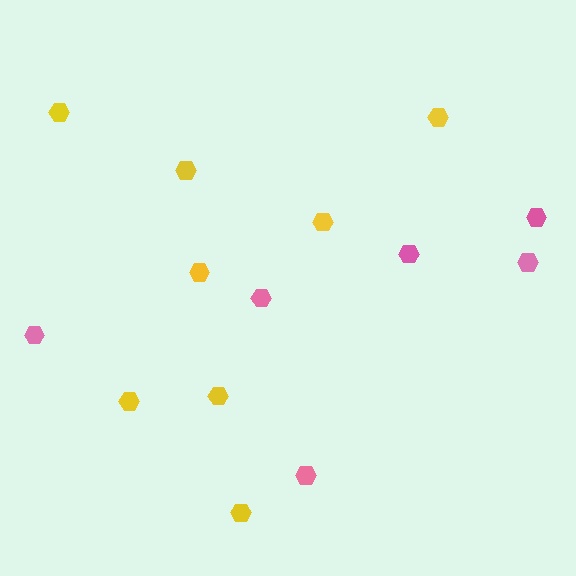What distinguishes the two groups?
There are 2 groups: one group of pink hexagons (6) and one group of yellow hexagons (8).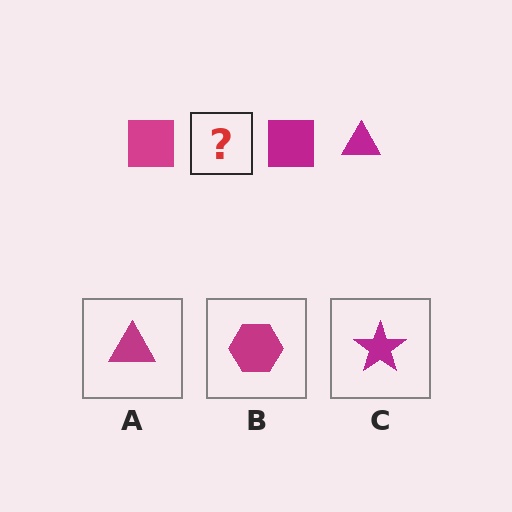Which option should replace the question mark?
Option A.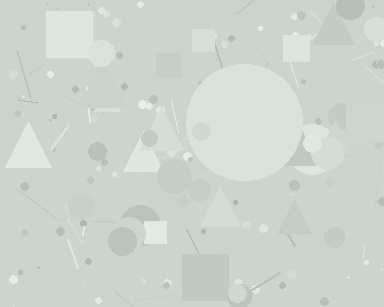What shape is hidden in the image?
A circle is hidden in the image.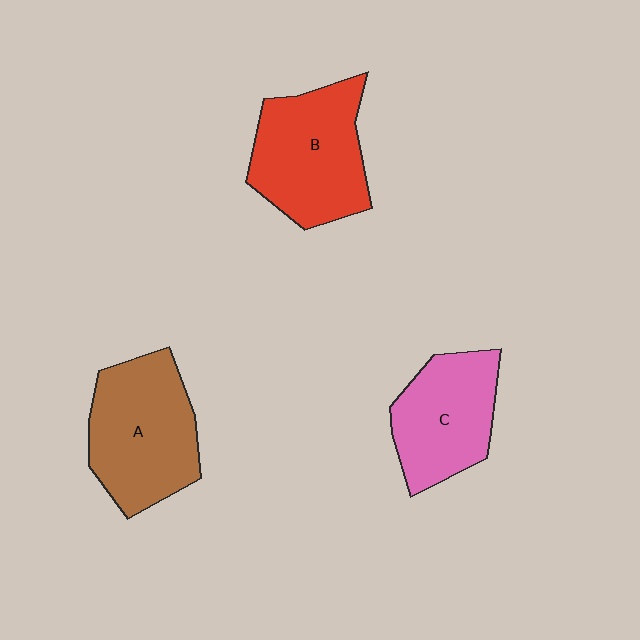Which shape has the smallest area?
Shape C (pink).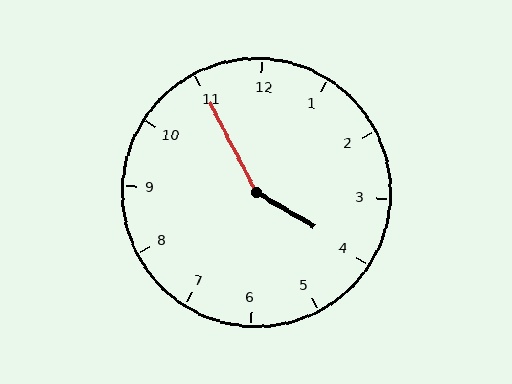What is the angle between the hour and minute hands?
Approximately 148 degrees.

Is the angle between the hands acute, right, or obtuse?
It is obtuse.